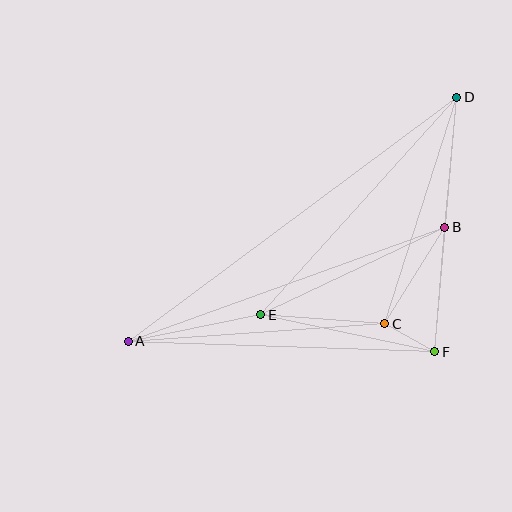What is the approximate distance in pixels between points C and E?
The distance between C and E is approximately 124 pixels.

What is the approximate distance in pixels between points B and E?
The distance between B and E is approximately 204 pixels.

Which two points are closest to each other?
Points C and F are closest to each other.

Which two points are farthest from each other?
Points A and D are farthest from each other.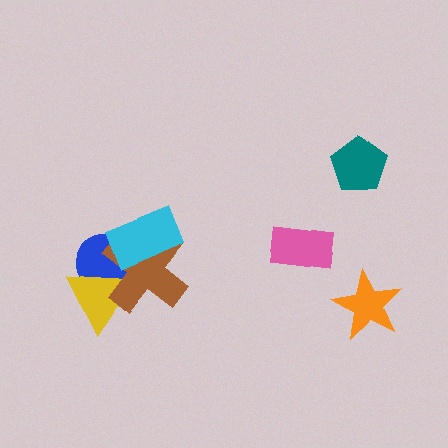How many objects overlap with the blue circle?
3 objects overlap with the blue circle.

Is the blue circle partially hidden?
Yes, it is partially covered by another shape.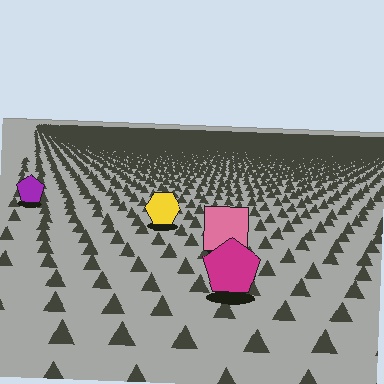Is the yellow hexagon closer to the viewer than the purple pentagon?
Yes. The yellow hexagon is closer — you can tell from the texture gradient: the ground texture is coarser near it.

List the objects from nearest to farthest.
From nearest to farthest: the magenta pentagon, the pink square, the yellow hexagon, the purple pentagon.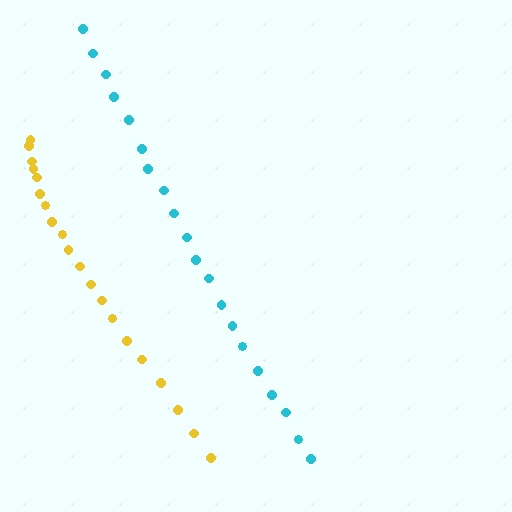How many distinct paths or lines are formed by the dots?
There are 2 distinct paths.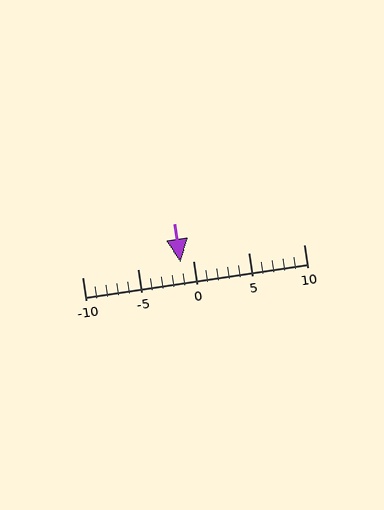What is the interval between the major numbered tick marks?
The major tick marks are spaced 5 units apart.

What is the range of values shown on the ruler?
The ruler shows values from -10 to 10.